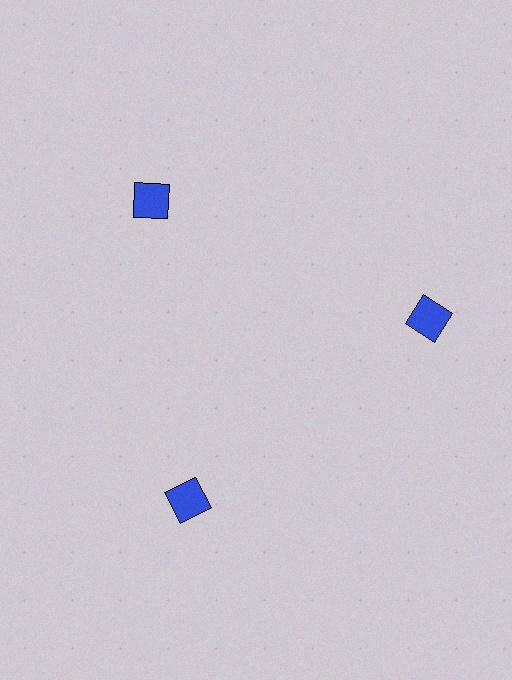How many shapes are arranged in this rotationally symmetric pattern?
There are 3 shapes, arranged in 3 groups of 1.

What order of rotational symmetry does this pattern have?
This pattern has 3-fold rotational symmetry.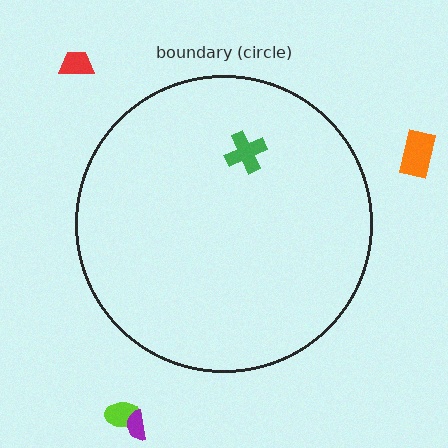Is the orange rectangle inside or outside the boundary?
Outside.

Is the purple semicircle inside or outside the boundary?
Outside.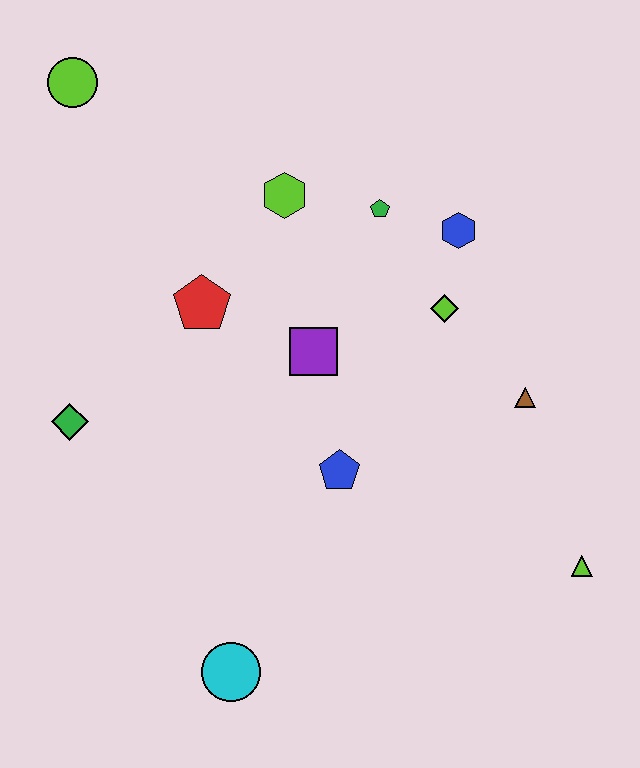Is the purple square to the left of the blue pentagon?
Yes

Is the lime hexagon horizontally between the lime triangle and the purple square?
No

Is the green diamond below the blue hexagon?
Yes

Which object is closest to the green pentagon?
The blue hexagon is closest to the green pentagon.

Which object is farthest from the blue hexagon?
The cyan circle is farthest from the blue hexagon.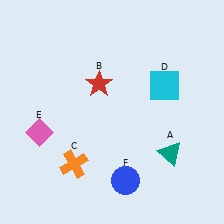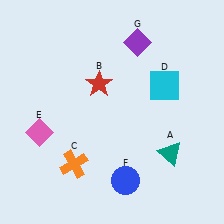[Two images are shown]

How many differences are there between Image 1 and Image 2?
There is 1 difference between the two images.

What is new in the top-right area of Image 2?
A purple diamond (G) was added in the top-right area of Image 2.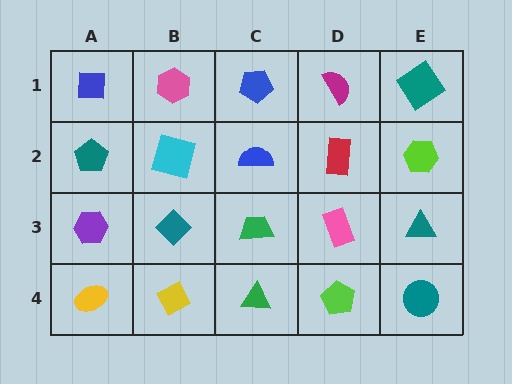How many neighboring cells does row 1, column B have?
3.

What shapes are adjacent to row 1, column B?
A cyan square (row 2, column B), a blue square (row 1, column A), a blue pentagon (row 1, column C).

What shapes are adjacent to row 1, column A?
A teal pentagon (row 2, column A), a pink hexagon (row 1, column B).